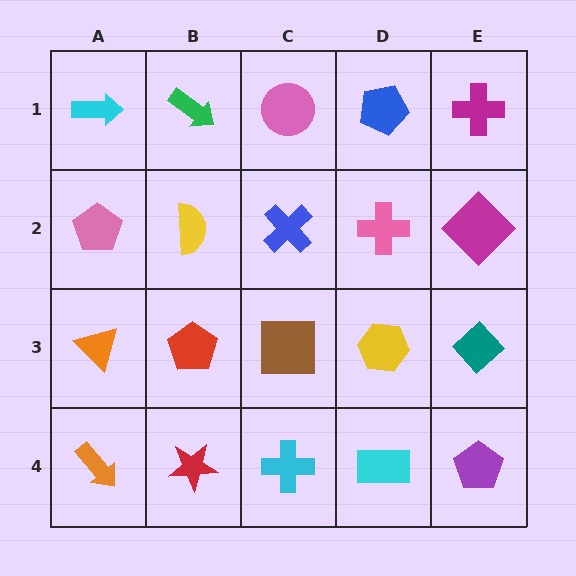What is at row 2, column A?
A pink pentagon.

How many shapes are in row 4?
5 shapes.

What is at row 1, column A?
A cyan arrow.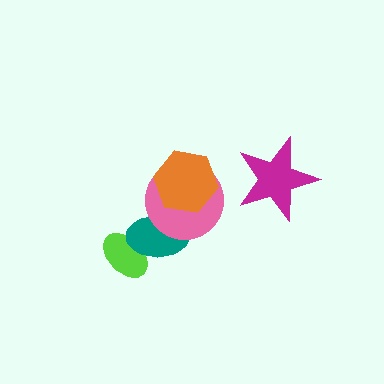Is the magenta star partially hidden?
No, no other shape covers it.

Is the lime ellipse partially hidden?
Yes, it is partially covered by another shape.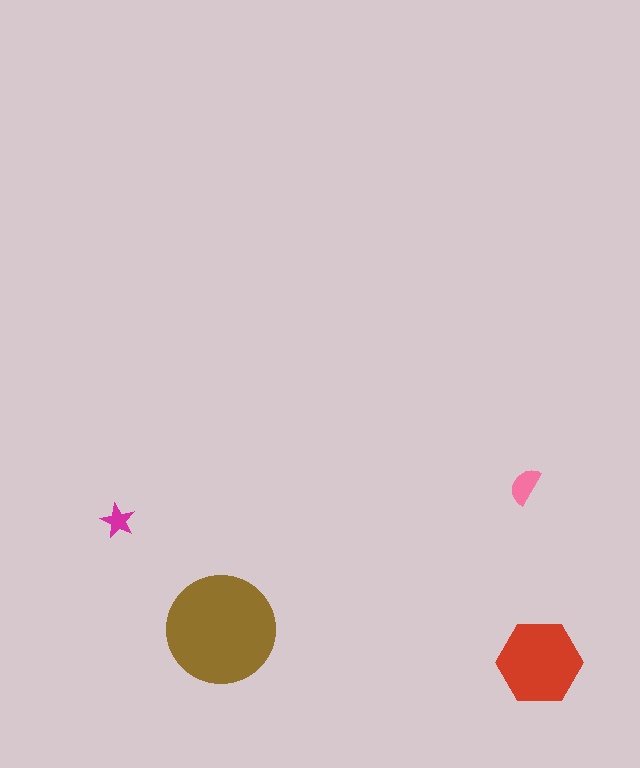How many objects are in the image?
There are 4 objects in the image.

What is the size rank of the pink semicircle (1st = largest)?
3rd.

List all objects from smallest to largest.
The magenta star, the pink semicircle, the red hexagon, the brown circle.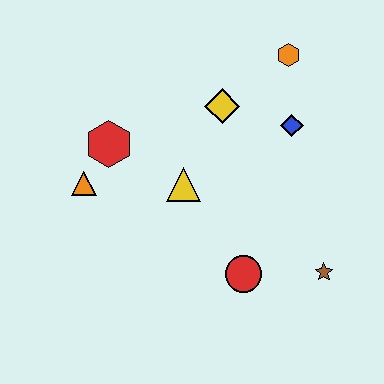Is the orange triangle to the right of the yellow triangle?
No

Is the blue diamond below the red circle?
No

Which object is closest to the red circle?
The brown star is closest to the red circle.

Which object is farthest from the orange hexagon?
The orange triangle is farthest from the orange hexagon.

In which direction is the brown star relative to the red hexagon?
The brown star is to the right of the red hexagon.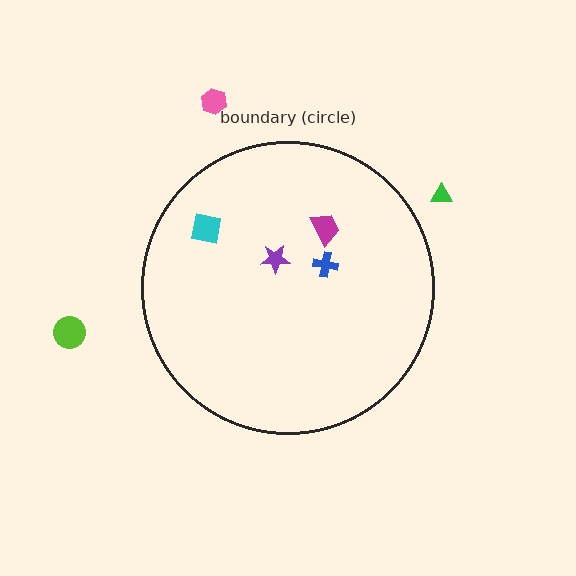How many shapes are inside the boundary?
4 inside, 3 outside.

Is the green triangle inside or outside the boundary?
Outside.